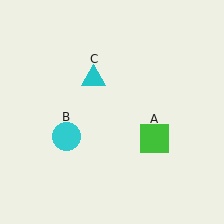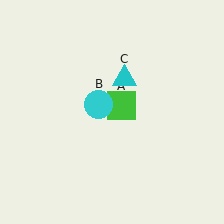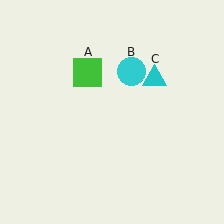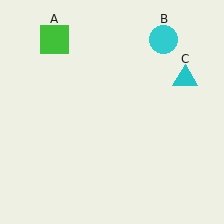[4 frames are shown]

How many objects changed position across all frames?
3 objects changed position: green square (object A), cyan circle (object B), cyan triangle (object C).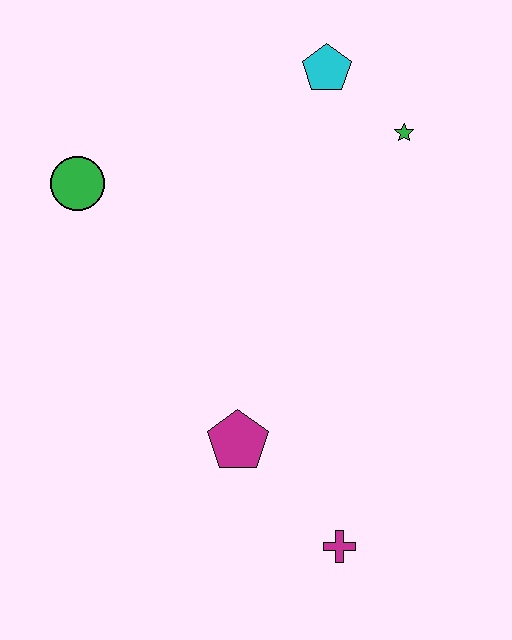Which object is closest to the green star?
The cyan pentagon is closest to the green star.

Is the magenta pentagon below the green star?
Yes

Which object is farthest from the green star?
The magenta cross is farthest from the green star.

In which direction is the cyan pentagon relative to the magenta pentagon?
The cyan pentagon is above the magenta pentagon.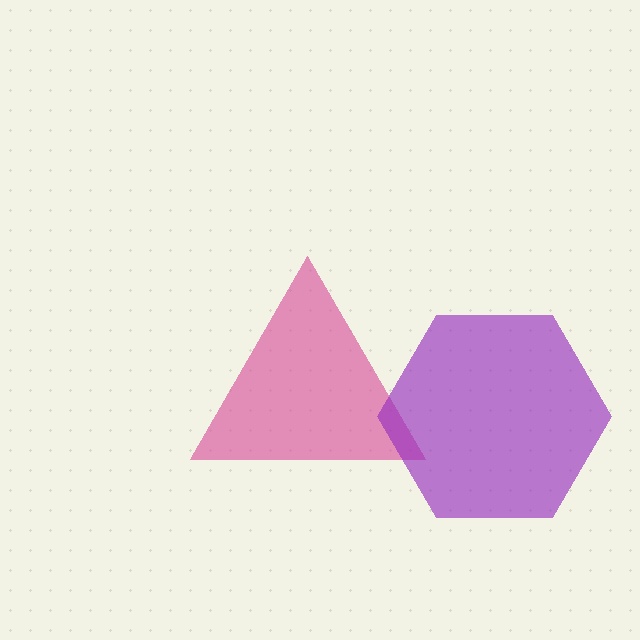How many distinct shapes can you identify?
There are 2 distinct shapes: a pink triangle, a purple hexagon.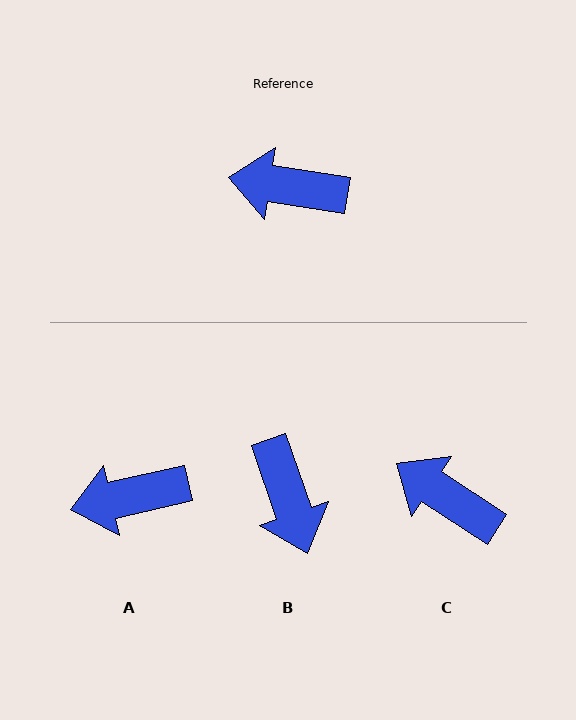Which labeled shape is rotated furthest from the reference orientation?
B, about 118 degrees away.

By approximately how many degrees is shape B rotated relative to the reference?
Approximately 118 degrees counter-clockwise.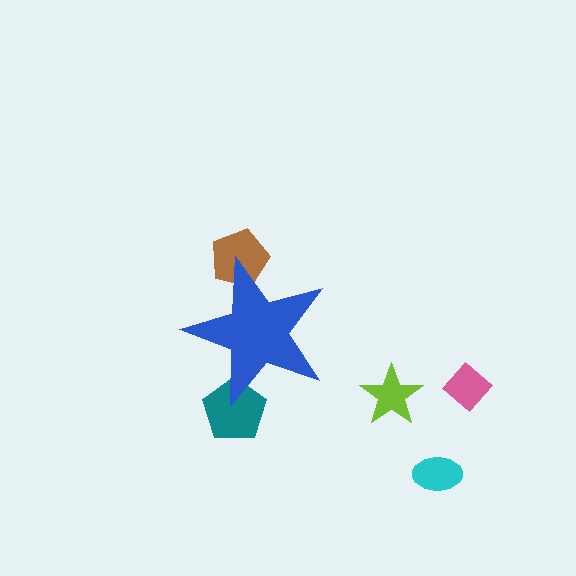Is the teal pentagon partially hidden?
Yes, the teal pentagon is partially hidden behind the blue star.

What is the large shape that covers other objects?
A blue star.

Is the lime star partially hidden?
No, the lime star is fully visible.